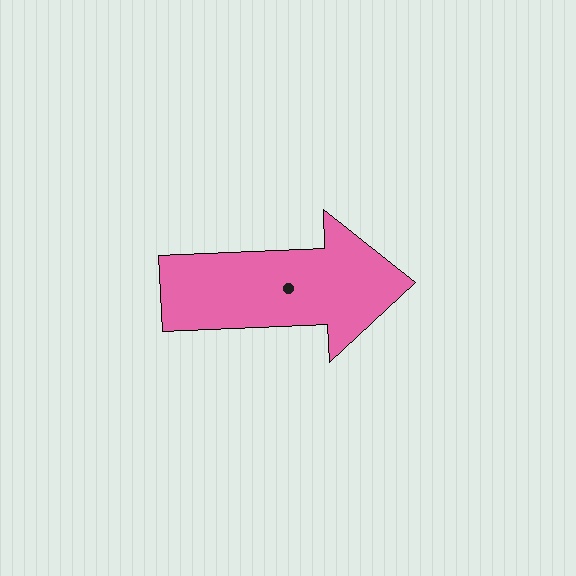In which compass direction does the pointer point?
East.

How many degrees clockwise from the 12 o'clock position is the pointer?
Approximately 88 degrees.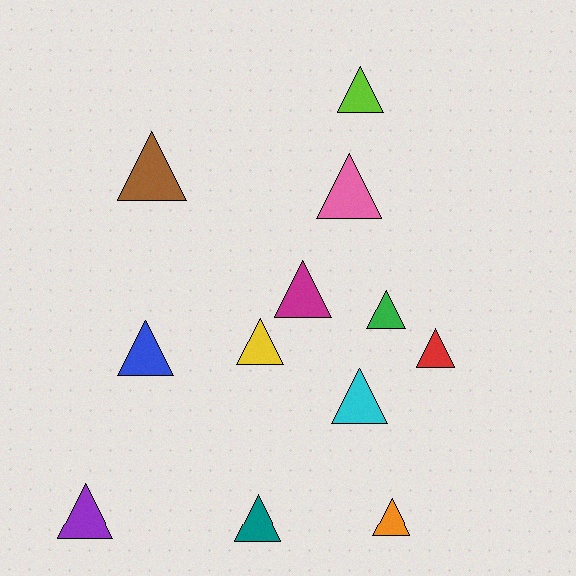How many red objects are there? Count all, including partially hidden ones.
There is 1 red object.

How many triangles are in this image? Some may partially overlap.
There are 12 triangles.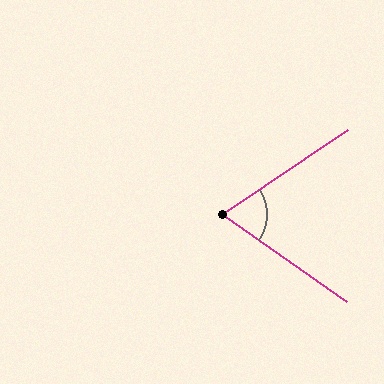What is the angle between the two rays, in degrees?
Approximately 69 degrees.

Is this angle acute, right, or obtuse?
It is acute.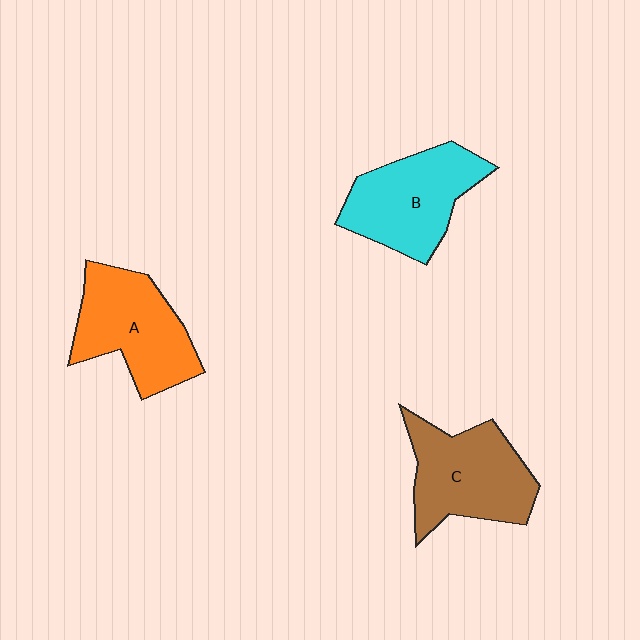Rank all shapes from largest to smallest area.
From largest to smallest: C (brown), A (orange), B (cyan).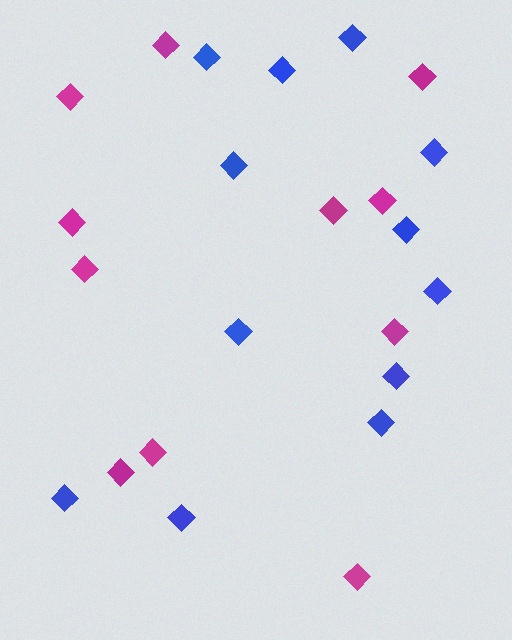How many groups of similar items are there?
There are 2 groups: one group of magenta diamonds (11) and one group of blue diamonds (12).